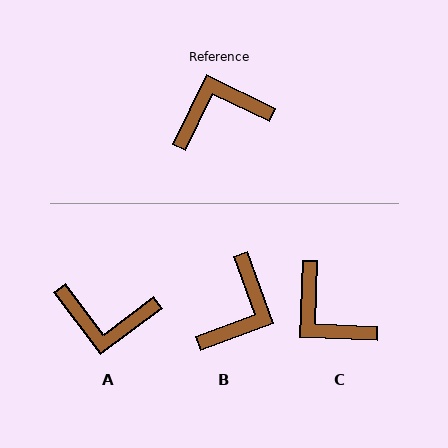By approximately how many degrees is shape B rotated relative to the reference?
Approximately 134 degrees clockwise.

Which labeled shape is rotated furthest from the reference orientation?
A, about 153 degrees away.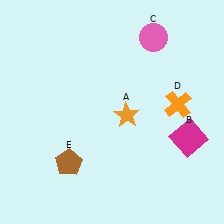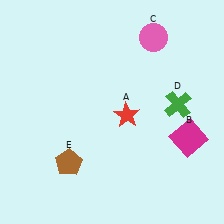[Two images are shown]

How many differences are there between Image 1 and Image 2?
There are 2 differences between the two images.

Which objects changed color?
A changed from orange to red. D changed from orange to green.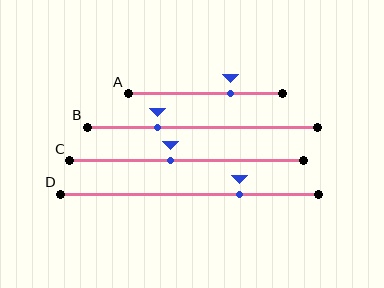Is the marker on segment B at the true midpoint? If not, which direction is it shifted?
No, the marker on segment B is shifted to the left by about 19% of the segment length.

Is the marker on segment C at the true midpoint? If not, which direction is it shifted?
No, the marker on segment C is shifted to the left by about 7% of the segment length.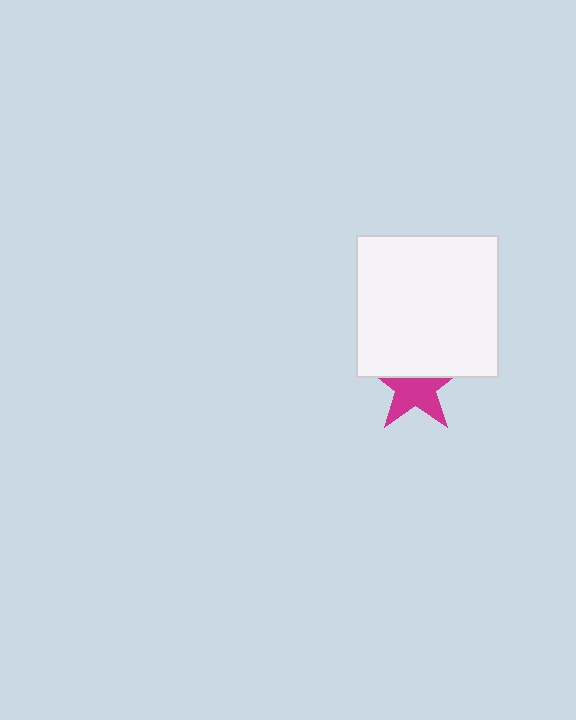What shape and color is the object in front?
The object in front is a white rectangle.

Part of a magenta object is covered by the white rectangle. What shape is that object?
It is a star.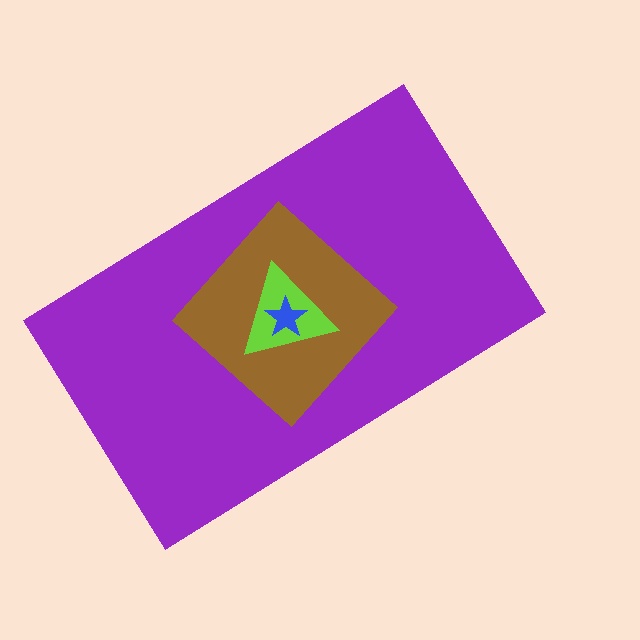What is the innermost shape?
The blue star.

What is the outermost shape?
The purple rectangle.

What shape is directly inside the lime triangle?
The blue star.